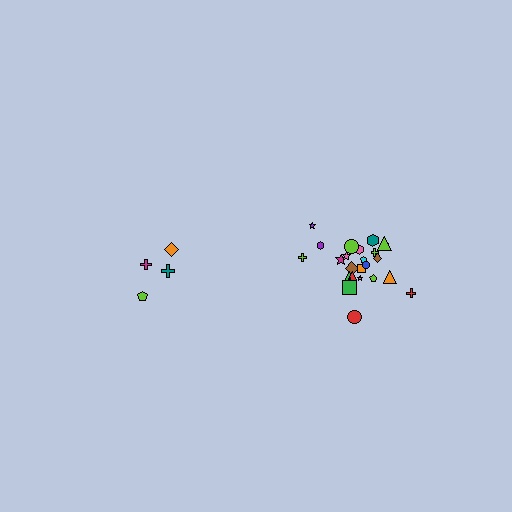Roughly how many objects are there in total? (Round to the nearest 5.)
Roughly 30 objects in total.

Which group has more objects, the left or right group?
The right group.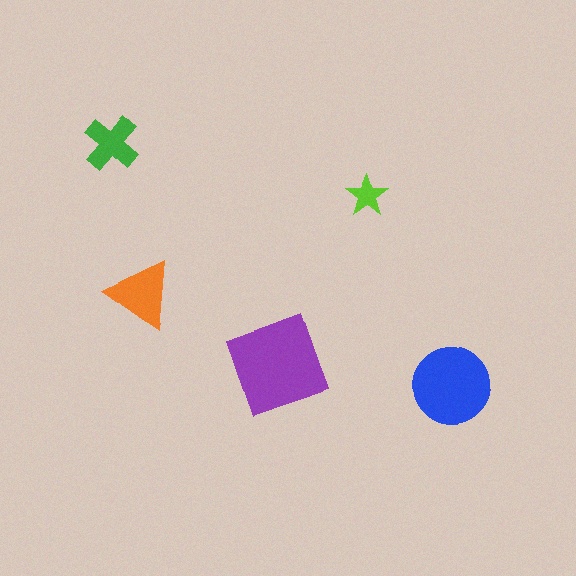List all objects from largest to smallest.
The purple square, the blue circle, the orange triangle, the green cross, the lime star.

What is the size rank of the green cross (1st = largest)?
4th.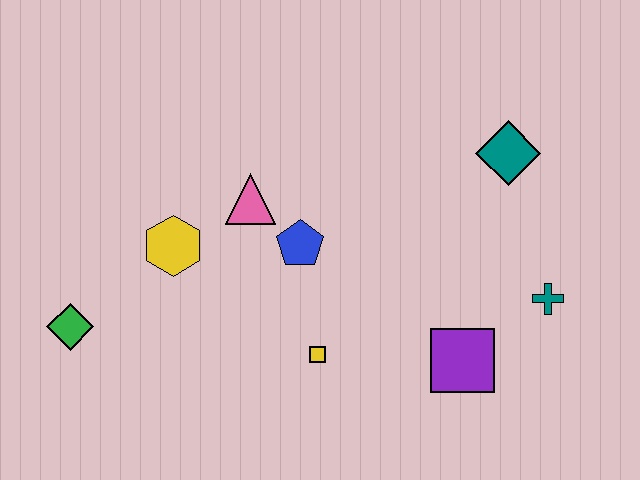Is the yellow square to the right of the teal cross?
No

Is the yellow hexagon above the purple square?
Yes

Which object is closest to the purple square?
The teal cross is closest to the purple square.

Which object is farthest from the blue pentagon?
The teal cross is farthest from the blue pentagon.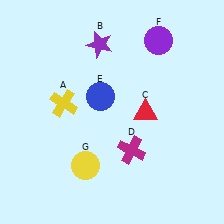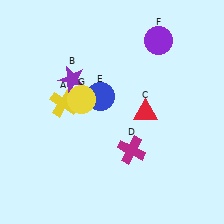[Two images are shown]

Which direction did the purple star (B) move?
The purple star (B) moved down.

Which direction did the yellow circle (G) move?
The yellow circle (G) moved up.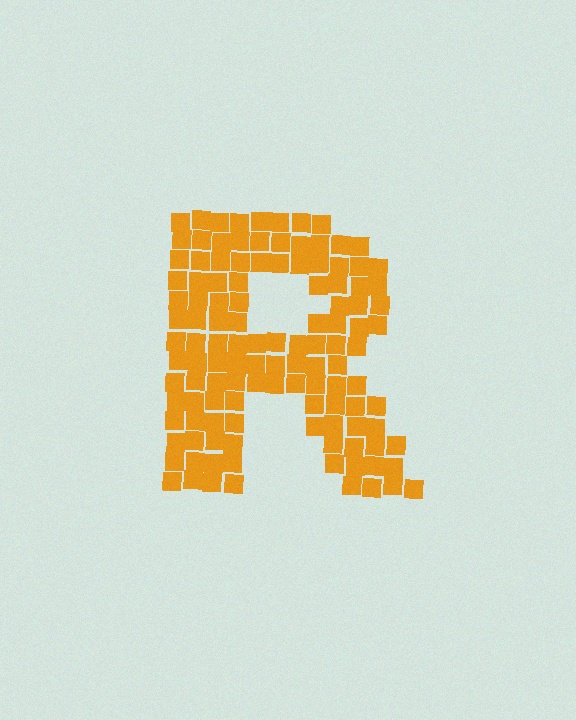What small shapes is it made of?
It is made of small squares.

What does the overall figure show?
The overall figure shows the letter R.